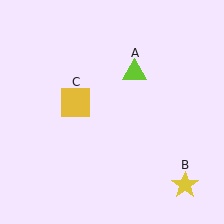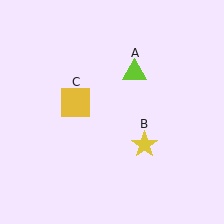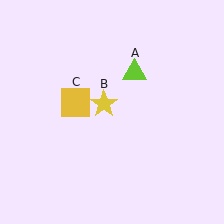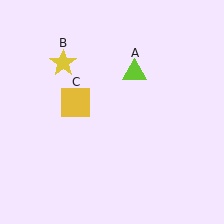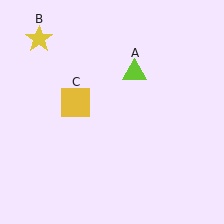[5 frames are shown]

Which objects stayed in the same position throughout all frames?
Lime triangle (object A) and yellow square (object C) remained stationary.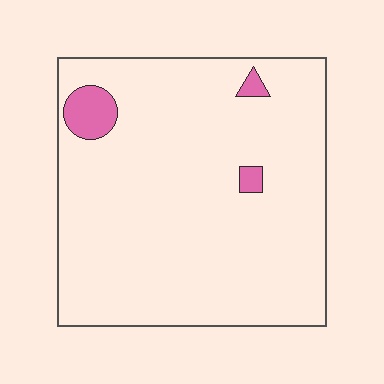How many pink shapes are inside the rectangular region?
3.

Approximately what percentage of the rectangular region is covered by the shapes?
Approximately 5%.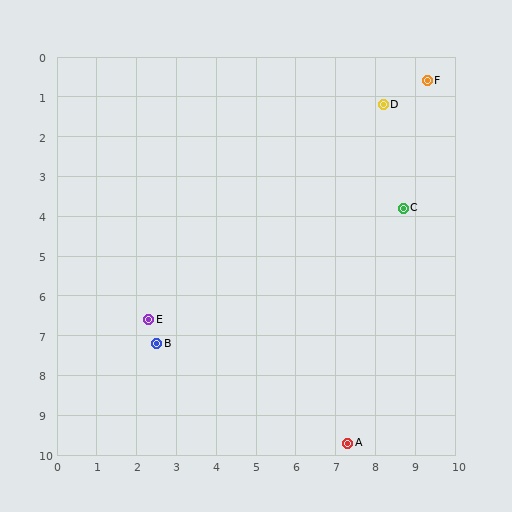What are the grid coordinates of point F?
Point F is at approximately (9.3, 0.6).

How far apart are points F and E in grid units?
Points F and E are about 9.2 grid units apart.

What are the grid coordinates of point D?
Point D is at approximately (8.2, 1.2).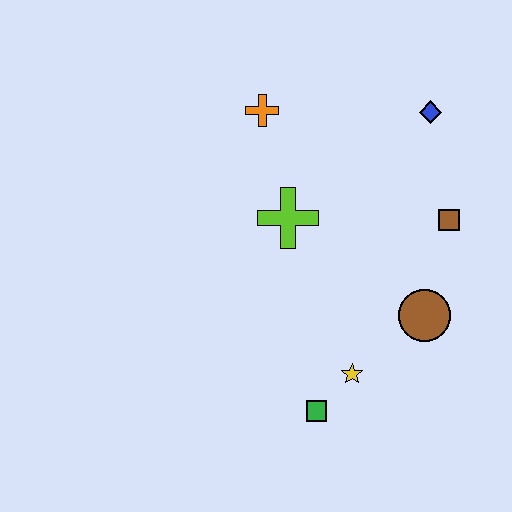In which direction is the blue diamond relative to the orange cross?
The blue diamond is to the right of the orange cross.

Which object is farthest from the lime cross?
The green square is farthest from the lime cross.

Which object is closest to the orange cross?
The lime cross is closest to the orange cross.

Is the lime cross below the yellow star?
No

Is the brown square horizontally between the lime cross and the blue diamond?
No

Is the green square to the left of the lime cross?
No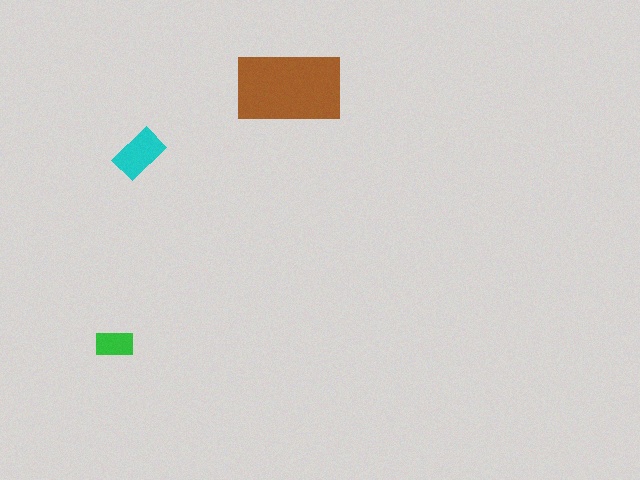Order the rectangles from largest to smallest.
the brown one, the cyan one, the green one.